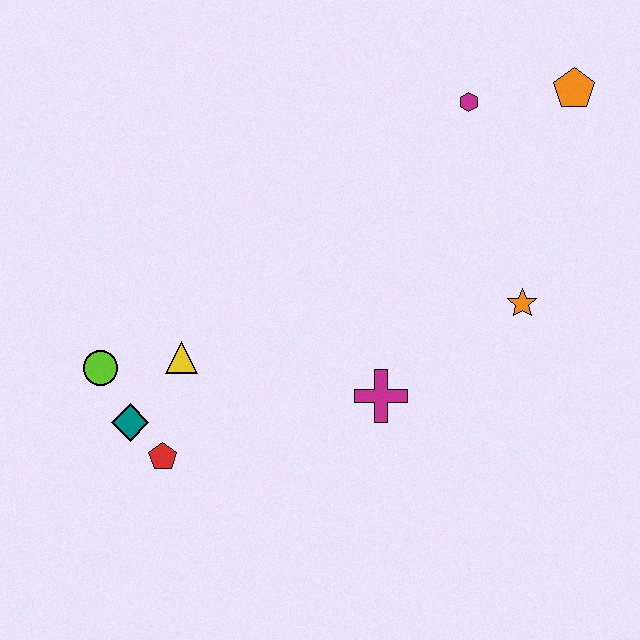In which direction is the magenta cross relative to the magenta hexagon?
The magenta cross is below the magenta hexagon.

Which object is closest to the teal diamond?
The red pentagon is closest to the teal diamond.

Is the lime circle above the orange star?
No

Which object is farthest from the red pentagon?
The orange pentagon is farthest from the red pentagon.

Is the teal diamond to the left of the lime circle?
No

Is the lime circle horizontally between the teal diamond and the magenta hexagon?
No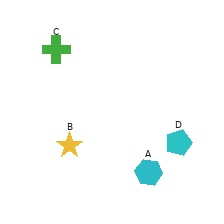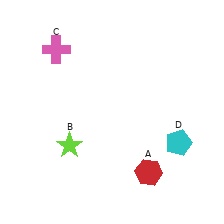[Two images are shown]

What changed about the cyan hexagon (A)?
In Image 1, A is cyan. In Image 2, it changed to red.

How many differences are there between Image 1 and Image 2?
There are 3 differences between the two images.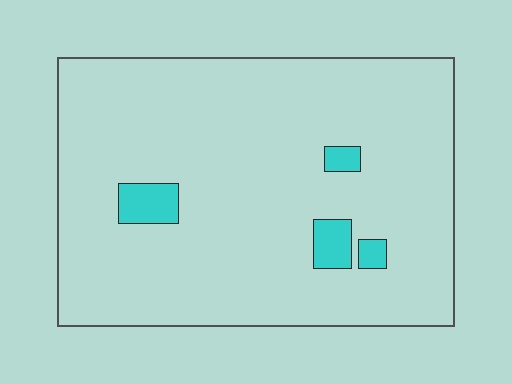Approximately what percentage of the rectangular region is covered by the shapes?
Approximately 5%.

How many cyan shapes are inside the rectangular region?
4.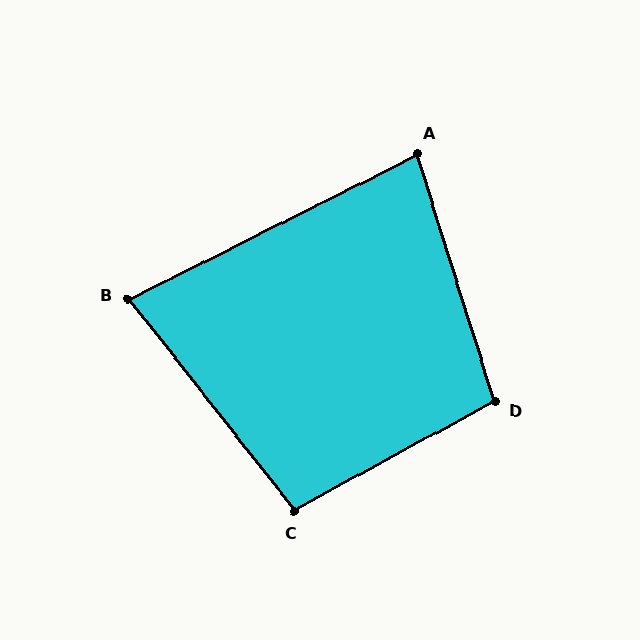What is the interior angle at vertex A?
Approximately 81 degrees (acute).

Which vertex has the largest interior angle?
D, at approximately 101 degrees.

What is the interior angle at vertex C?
Approximately 99 degrees (obtuse).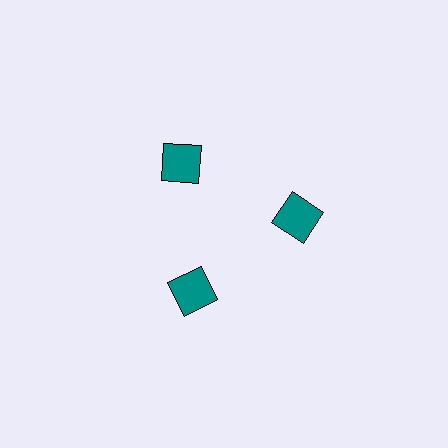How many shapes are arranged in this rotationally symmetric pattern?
There are 3 shapes, arranged in 3 groups of 1.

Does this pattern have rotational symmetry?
Yes, this pattern has 3-fold rotational symmetry. It looks the same after rotating 120 degrees around the center.